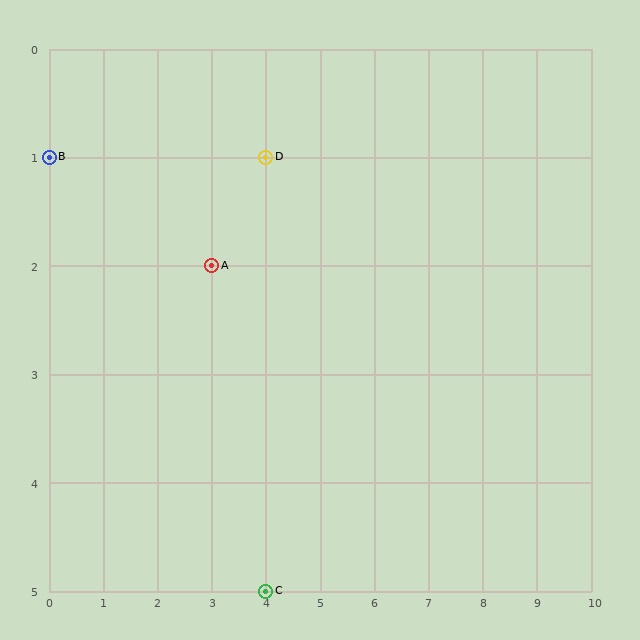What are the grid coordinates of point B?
Point B is at grid coordinates (0, 1).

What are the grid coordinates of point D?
Point D is at grid coordinates (4, 1).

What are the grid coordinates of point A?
Point A is at grid coordinates (3, 2).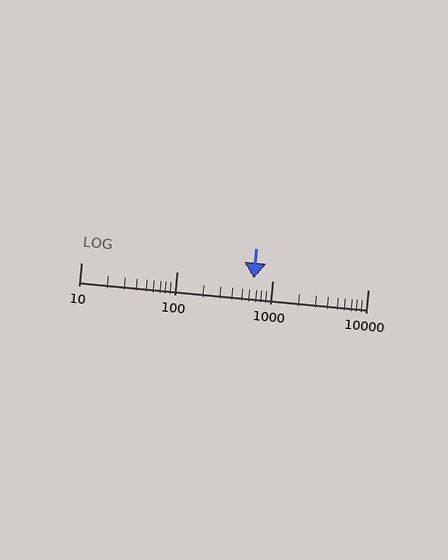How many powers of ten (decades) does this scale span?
The scale spans 3 decades, from 10 to 10000.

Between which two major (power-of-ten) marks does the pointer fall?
The pointer is between 100 and 1000.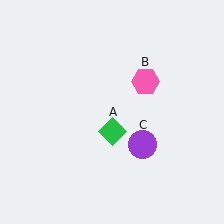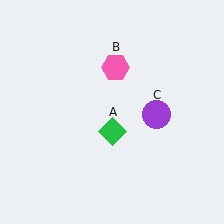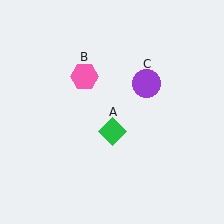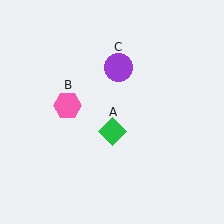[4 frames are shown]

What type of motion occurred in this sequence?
The pink hexagon (object B), purple circle (object C) rotated counterclockwise around the center of the scene.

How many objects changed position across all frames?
2 objects changed position: pink hexagon (object B), purple circle (object C).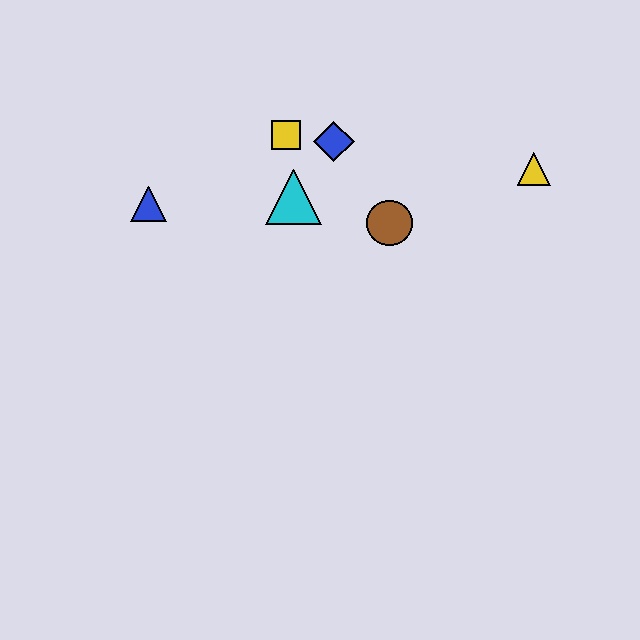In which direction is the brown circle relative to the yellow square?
The brown circle is to the right of the yellow square.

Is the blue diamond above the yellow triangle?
Yes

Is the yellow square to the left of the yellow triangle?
Yes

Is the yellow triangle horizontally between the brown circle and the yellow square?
No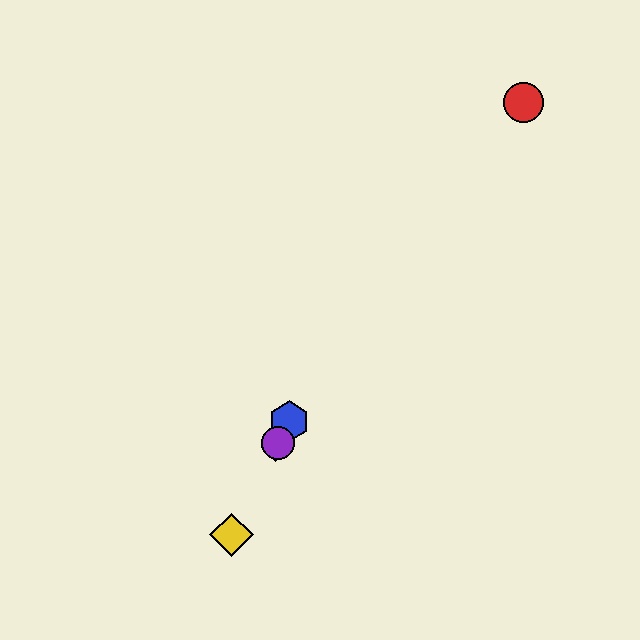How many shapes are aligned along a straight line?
4 shapes (the blue hexagon, the green diamond, the yellow diamond, the purple circle) are aligned along a straight line.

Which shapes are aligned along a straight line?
The blue hexagon, the green diamond, the yellow diamond, the purple circle are aligned along a straight line.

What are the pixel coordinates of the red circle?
The red circle is at (523, 102).